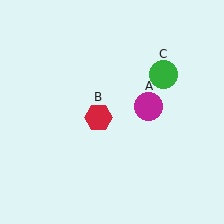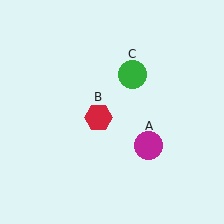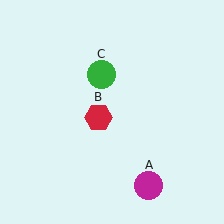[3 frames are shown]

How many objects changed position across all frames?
2 objects changed position: magenta circle (object A), green circle (object C).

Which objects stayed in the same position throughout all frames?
Red hexagon (object B) remained stationary.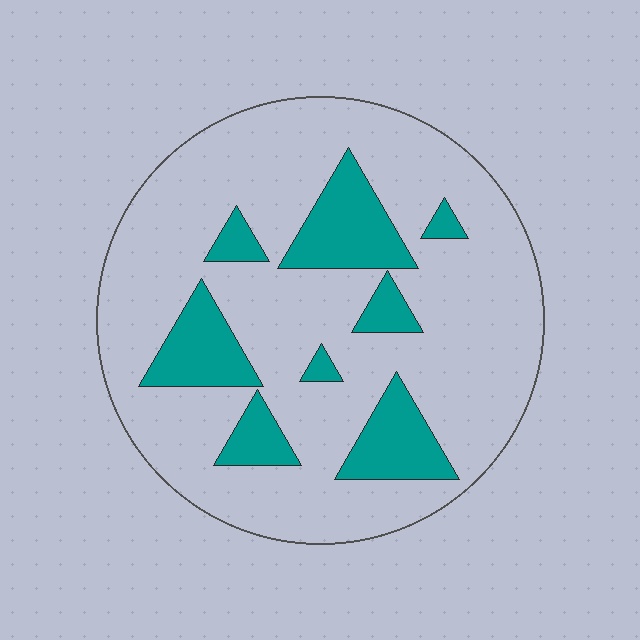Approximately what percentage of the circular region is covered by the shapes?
Approximately 20%.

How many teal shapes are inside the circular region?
8.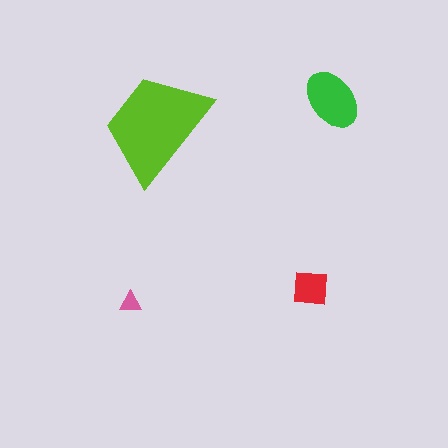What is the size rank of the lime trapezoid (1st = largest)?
1st.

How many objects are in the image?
There are 4 objects in the image.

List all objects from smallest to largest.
The pink triangle, the red square, the green ellipse, the lime trapezoid.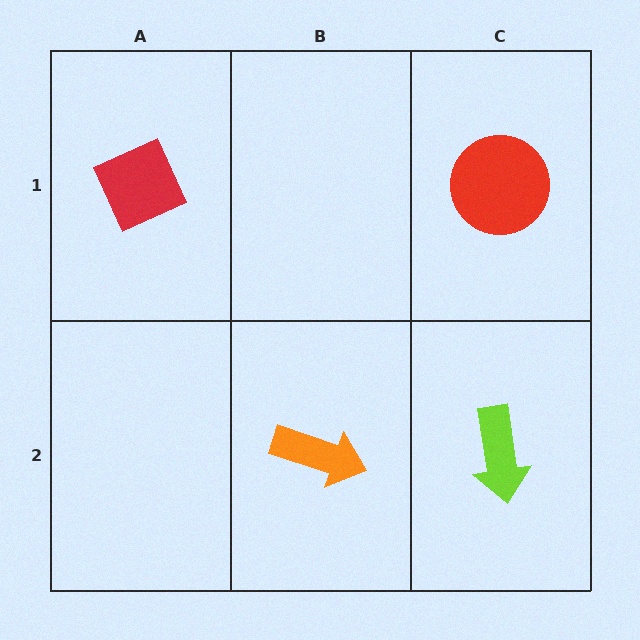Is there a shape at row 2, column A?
No, that cell is empty.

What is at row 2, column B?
An orange arrow.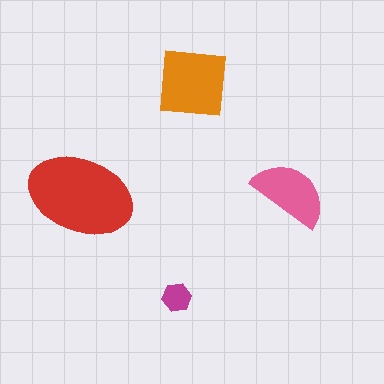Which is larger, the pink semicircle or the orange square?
The orange square.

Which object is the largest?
The red ellipse.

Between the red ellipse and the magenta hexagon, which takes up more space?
The red ellipse.